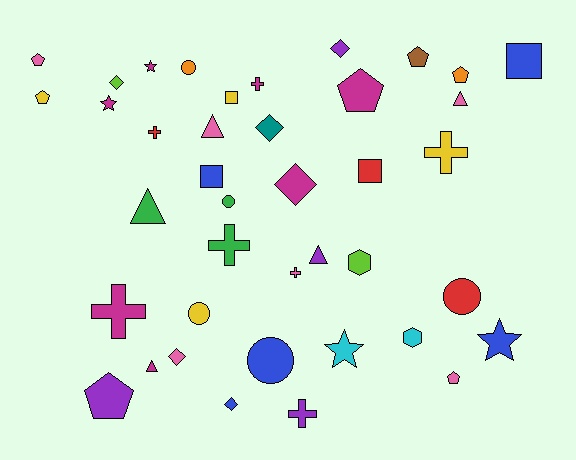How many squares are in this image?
There are 4 squares.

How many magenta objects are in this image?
There are 7 magenta objects.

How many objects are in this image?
There are 40 objects.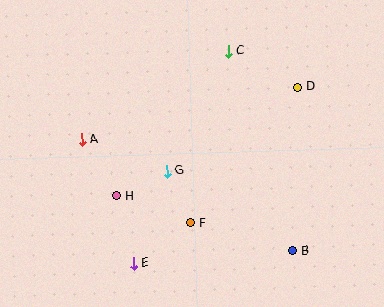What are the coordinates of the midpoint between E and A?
The midpoint between E and A is at (108, 202).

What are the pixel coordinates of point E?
Point E is at (134, 263).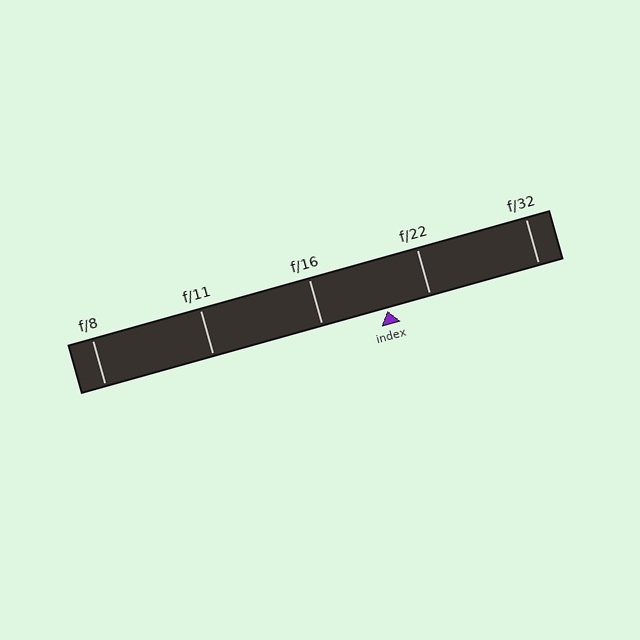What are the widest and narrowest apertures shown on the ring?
The widest aperture shown is f/8 and the narrowest is f/32.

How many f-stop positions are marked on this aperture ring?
There are 5 f-stop positions marked.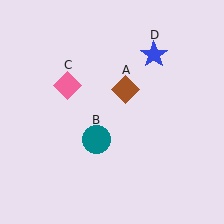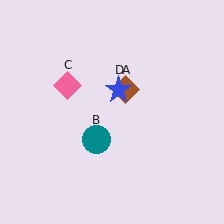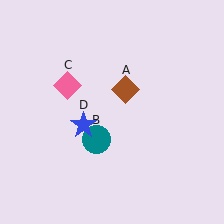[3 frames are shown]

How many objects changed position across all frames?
1 object changed position: blue star (object D).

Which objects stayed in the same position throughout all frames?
Brown diamond (object A) and teal circle (object B) and pink diamond (object C) remained stationary.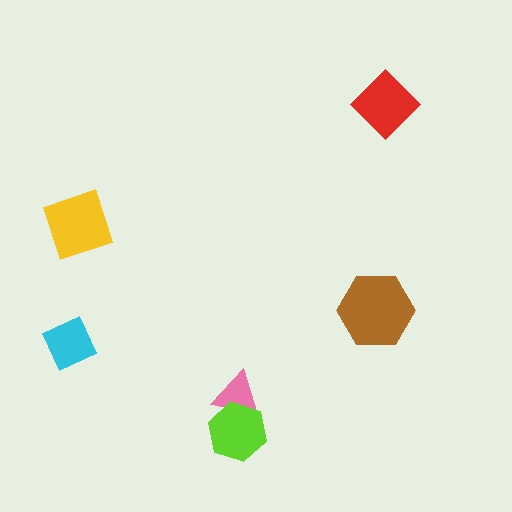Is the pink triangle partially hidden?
Yes, it is partially covered by another shape.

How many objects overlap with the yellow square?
0 objects overlap with the yellow square.